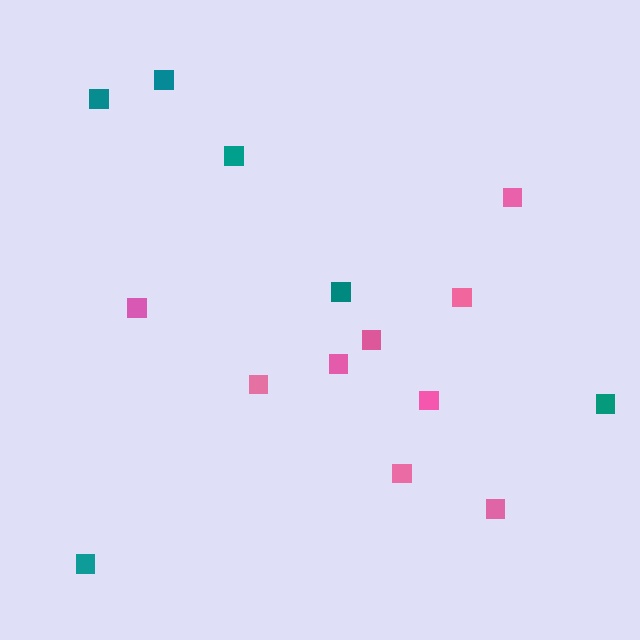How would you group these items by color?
There are 2 groups: one group of teal squares (6) and one group of pink squares (9).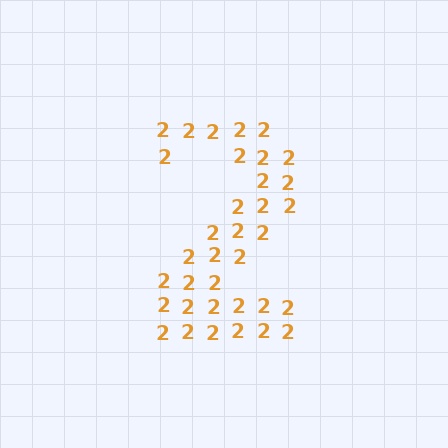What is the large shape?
The large shape is the digit 2.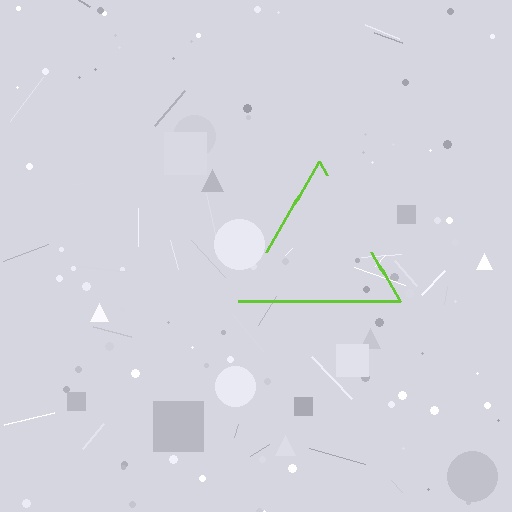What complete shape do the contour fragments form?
The contour fragments form a triangle.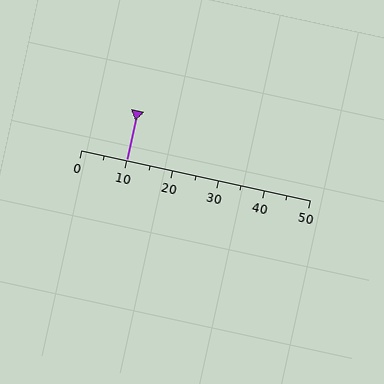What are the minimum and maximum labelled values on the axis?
The axis runs from 0 to 50.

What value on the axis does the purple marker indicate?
The marker indicates approximately 10.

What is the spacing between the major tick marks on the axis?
The major ticks are spaced 10 apart.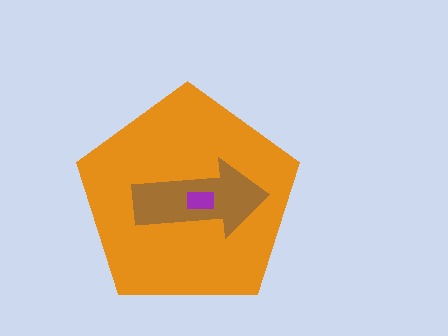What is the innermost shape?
The purple rectangle.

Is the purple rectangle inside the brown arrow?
Yes.